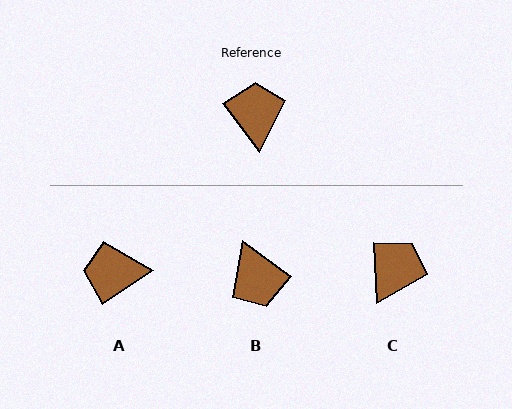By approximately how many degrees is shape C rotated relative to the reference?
Approximately 34 degrees clockwise.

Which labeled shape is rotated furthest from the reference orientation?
B, about 164 degrees away.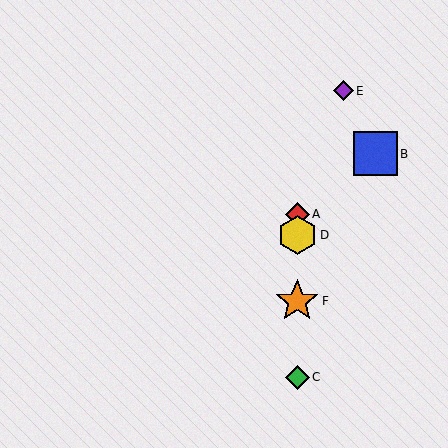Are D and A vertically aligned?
Yes, both are at x≈297.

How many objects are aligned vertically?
4 objects (A, C, D, F) are aligned vertically.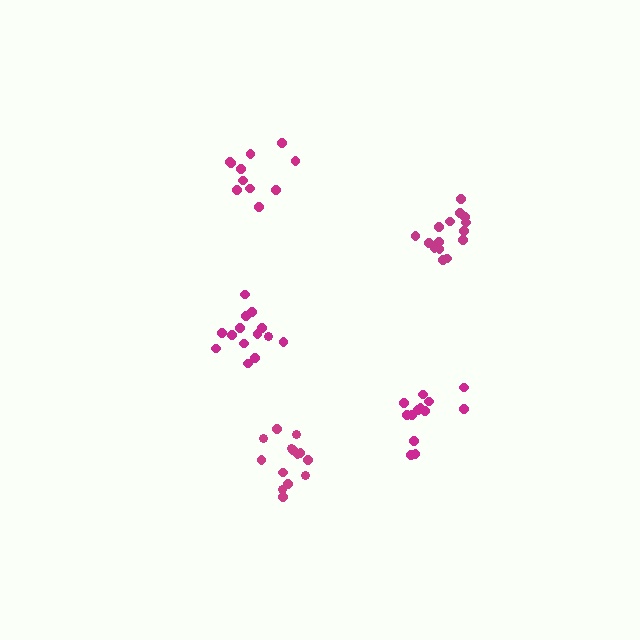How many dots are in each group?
Group 1: 16 dots, Group 2: 14 dots, Group 3: 13 dots, Group 4: 15 dots, Group 5: 11 dots (69 total).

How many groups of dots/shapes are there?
There are 5 groups.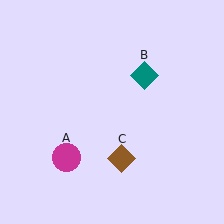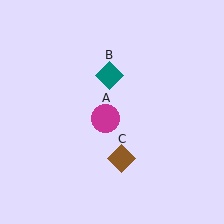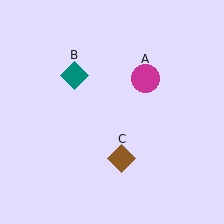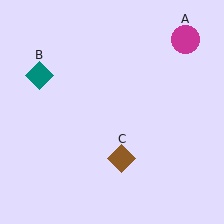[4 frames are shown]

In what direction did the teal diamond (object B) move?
The teal diamond (object B) moved left.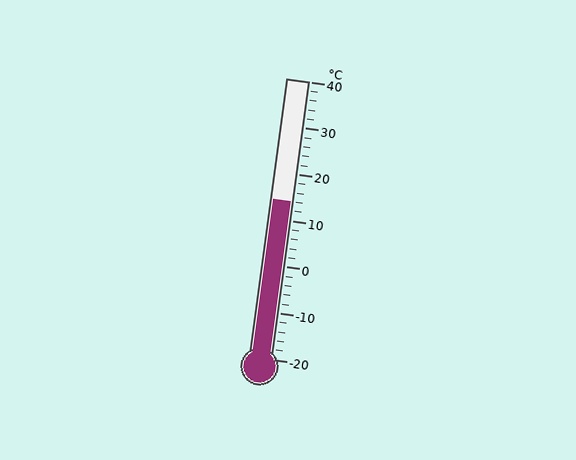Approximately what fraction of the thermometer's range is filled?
The thermometer is filled to approximately 55% of its range.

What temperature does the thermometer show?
The thermometer shows approximately 14°C.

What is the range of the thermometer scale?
The thermometer scale ranges from -20°C to 40°C.